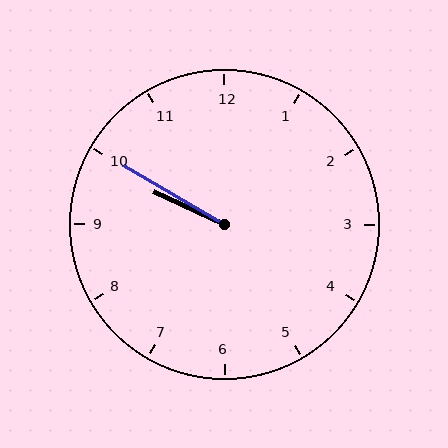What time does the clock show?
9:50.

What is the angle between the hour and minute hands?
Approximately 5 degrees.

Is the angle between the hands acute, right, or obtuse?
It is acute.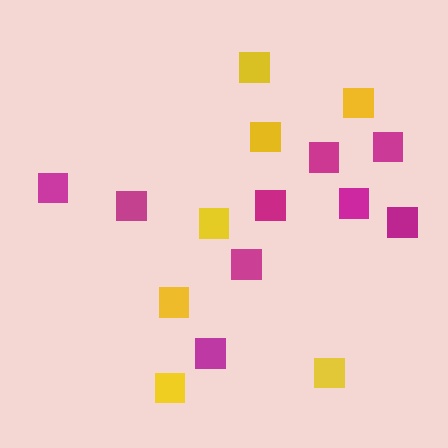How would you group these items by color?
There are 2 groups: one group of magenta squares (9) and one group of yellow squares (7).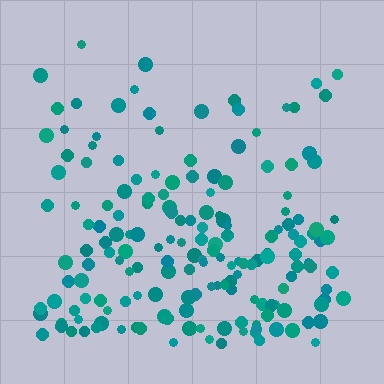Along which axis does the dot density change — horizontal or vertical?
Vertical.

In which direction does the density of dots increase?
From top to bottom, with the bottom side densest.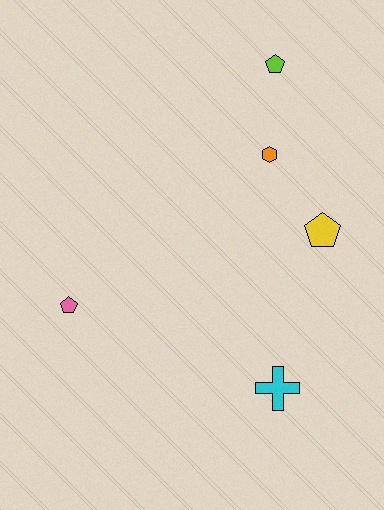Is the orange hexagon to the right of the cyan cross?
No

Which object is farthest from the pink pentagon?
The lime pentagon is farthest from the pink pentagon.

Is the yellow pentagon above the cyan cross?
Yes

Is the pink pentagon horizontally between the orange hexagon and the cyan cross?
No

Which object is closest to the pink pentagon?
The cyan cross is closest to the pink pentagon.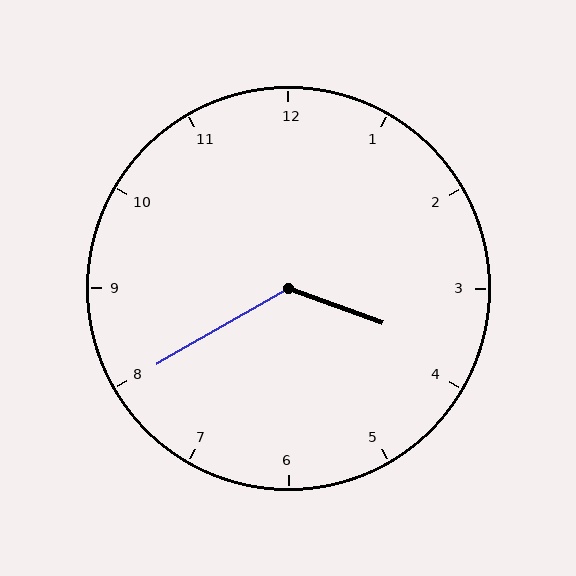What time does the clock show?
3:40.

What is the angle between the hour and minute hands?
Approximately 130 degrees.